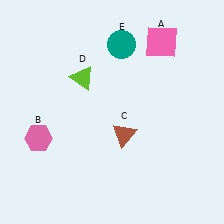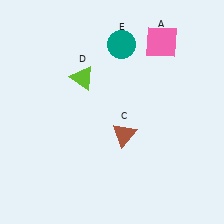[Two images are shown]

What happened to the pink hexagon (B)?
The pink hexagon (B) was removed in Image 2. It was in the bottom-left area of Image 1.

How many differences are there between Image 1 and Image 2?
There is 1 difference between the two images.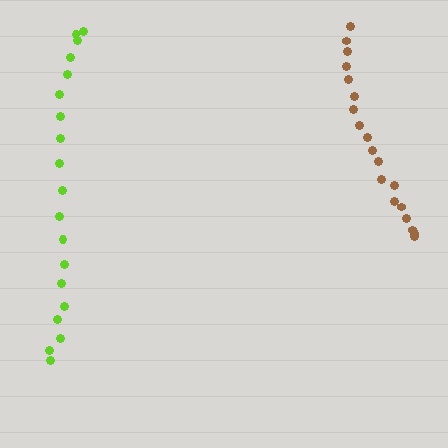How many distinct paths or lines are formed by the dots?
There are 2 distinct paths.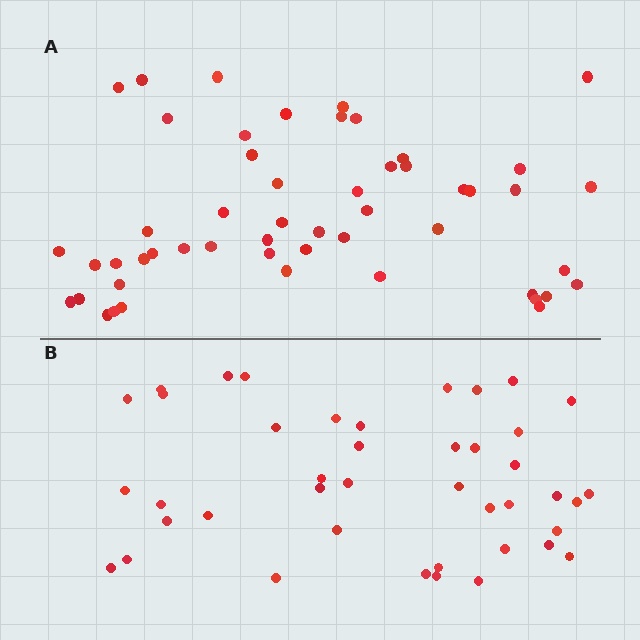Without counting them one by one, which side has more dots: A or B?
Region A (the top region) has more dots.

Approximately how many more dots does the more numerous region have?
Region A has roughly 10 or so more dots than region B.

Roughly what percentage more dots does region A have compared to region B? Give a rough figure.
About 25% more.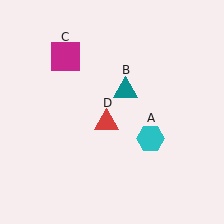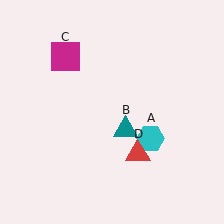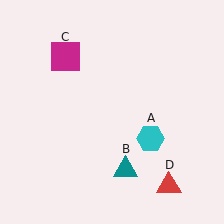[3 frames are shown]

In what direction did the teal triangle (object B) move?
The teal triangle (object B) moved down.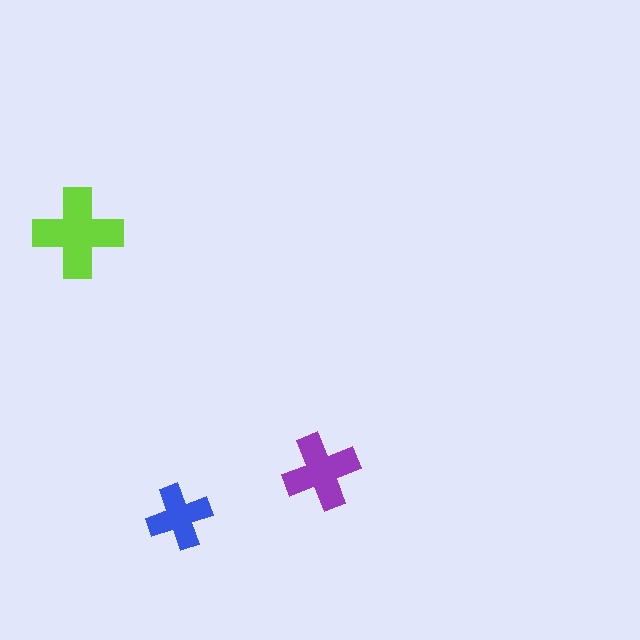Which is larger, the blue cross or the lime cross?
The lime one.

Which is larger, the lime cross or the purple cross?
The lime one.